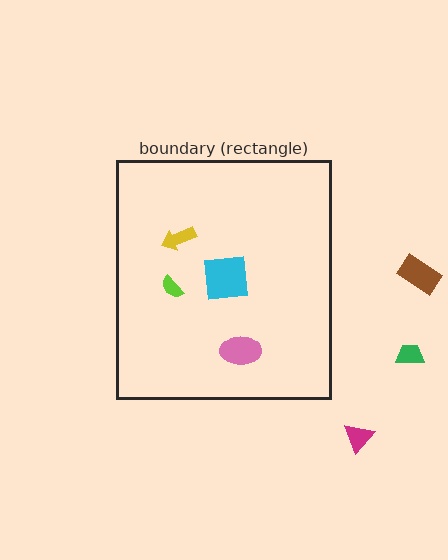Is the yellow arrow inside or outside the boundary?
Inside.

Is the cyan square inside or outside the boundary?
Inside.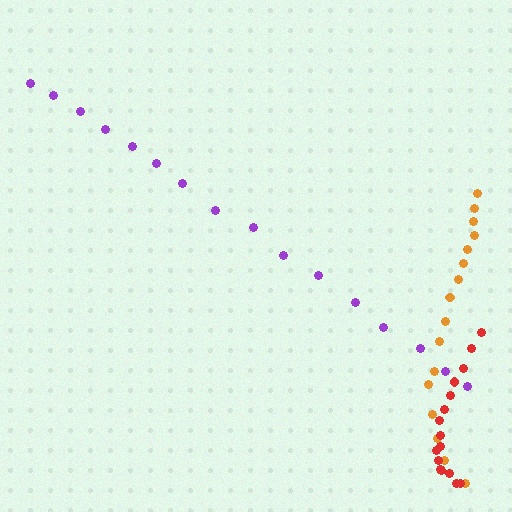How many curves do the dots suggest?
There are 3 distinct paths.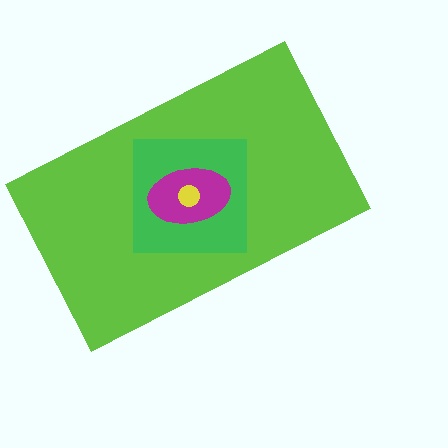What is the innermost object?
The yellow circle.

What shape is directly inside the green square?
The magenta ellipse.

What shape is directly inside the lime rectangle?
The green square.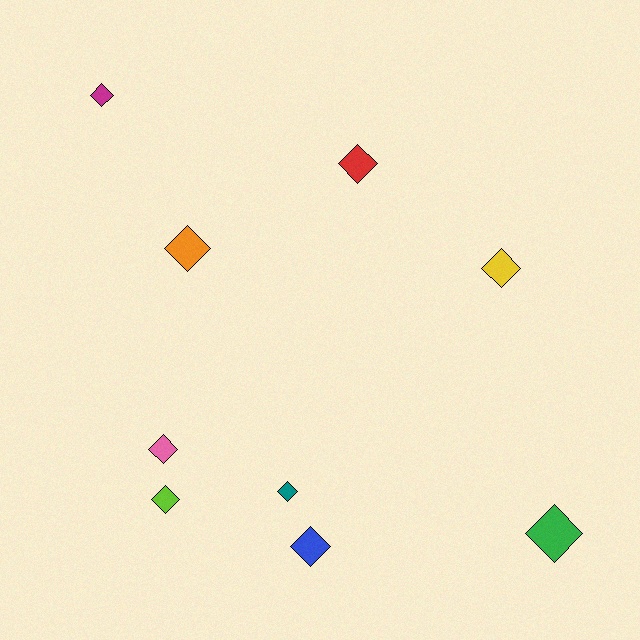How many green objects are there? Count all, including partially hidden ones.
There is 1 green object.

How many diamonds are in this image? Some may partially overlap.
There are 9 diamonds.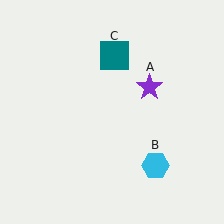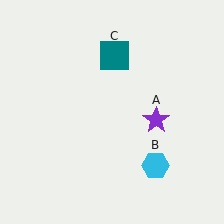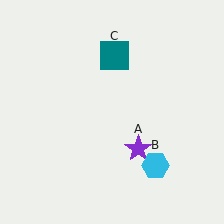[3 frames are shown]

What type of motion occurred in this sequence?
The purple star (object A) rotated clockwise around the center of the scene.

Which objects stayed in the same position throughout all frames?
Cyan hexagon (object B) and teal square (object C) remained stationary.